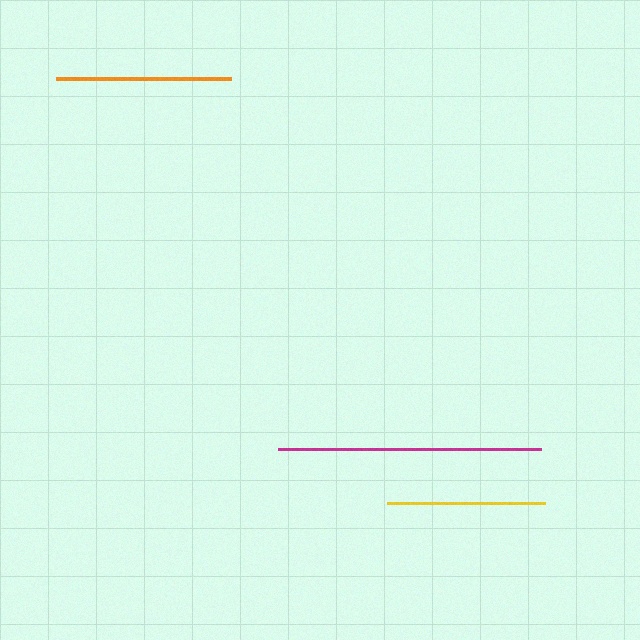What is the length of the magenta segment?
The magenta segment is approximately 264 pixels long.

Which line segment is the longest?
The magenta line is the longest at approximately 264 pixels.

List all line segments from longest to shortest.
From longest to shortest: magenta, orange, yellow.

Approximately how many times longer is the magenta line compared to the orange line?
The magenta line is approximately 1.5 times the length of the orange line.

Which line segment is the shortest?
The yellow line is the shortest at approximately 159 pixels.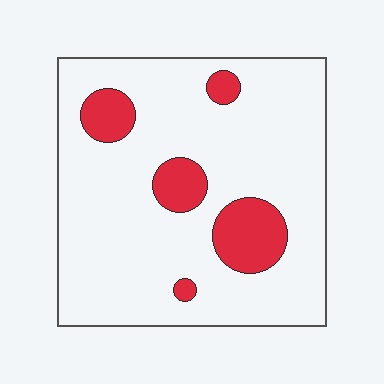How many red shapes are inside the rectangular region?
5.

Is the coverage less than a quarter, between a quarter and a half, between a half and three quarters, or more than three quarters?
Less than a quarter.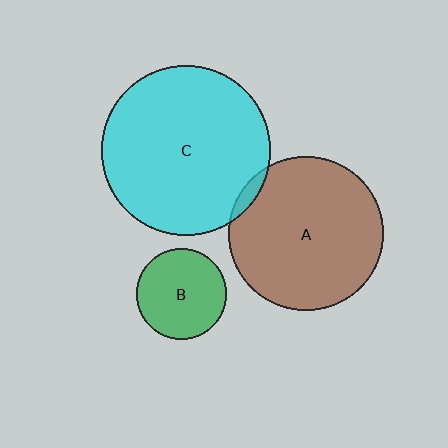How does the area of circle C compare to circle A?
Approximately 1.2 times.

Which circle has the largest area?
Circle C (cyan).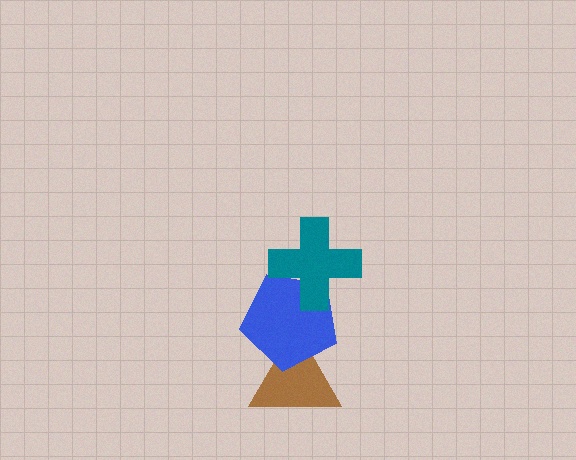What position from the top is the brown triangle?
The brown triangle is 3rd from the top.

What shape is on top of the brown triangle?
The blue pentagon is on top of the brown triangle.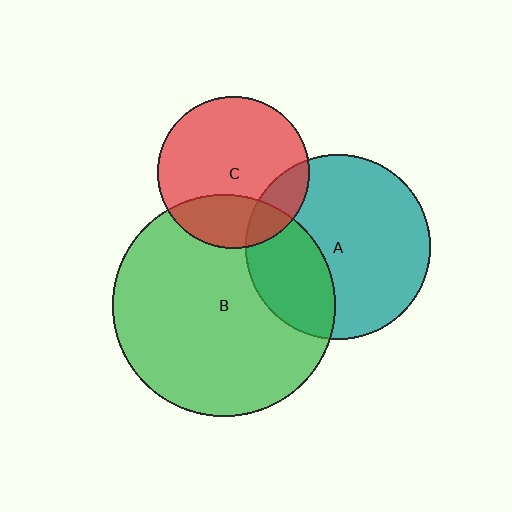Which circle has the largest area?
Circle B (green).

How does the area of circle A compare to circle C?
Approximately 1.5 times.